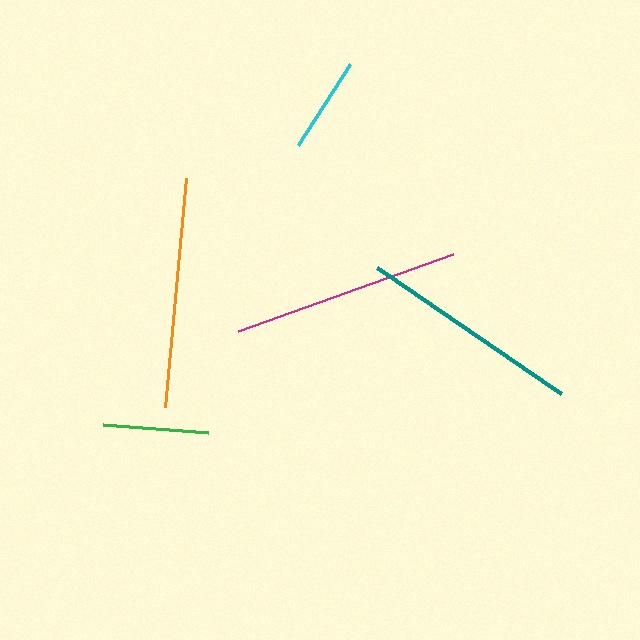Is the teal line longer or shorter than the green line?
The teal line is longer than the green line.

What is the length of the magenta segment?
The magenta segment is approximately 229 pixels long.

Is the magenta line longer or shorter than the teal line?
The magenta line is longer than the teal line.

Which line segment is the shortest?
The cyan line is the shortest at approximately 96 pixels.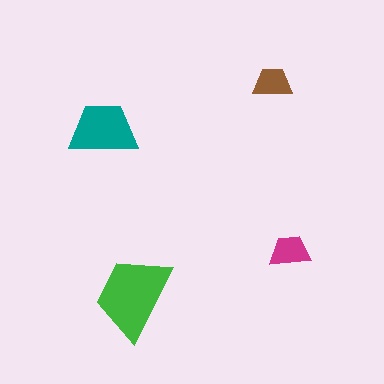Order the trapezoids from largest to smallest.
the green one, the teal one, the magenta one, the brown one.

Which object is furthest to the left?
The teal trapezoid is leftmost.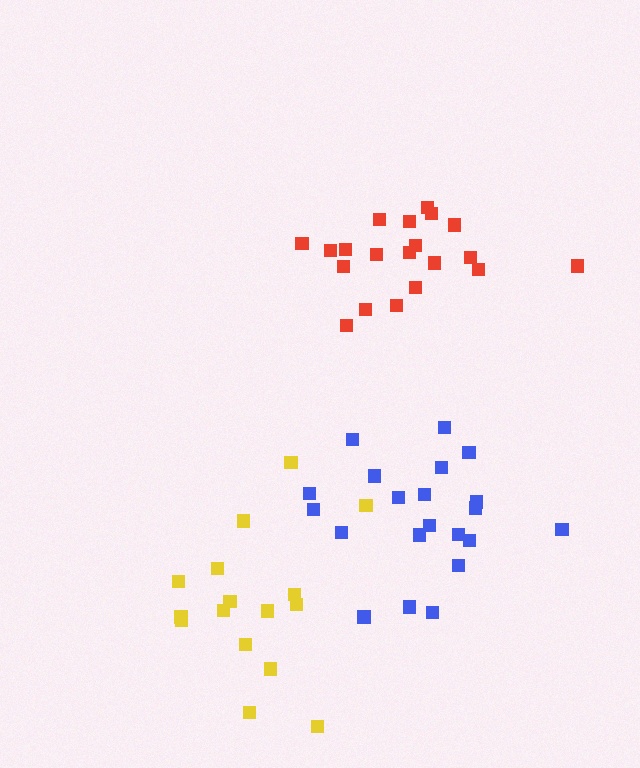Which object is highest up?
The red cluster is topmost.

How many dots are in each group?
Group 1: 21 dots, Group 2: 20 dots, Group 3: 16 dots (57 total).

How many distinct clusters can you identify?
There are 3 distinct clusters.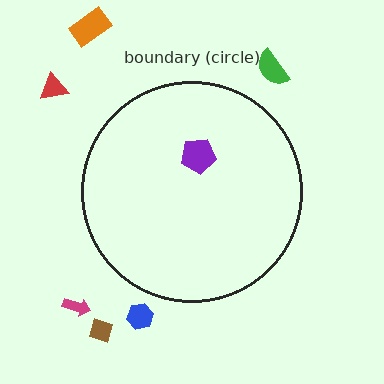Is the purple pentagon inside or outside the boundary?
Inside.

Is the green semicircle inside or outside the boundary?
Outside.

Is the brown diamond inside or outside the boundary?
Outside.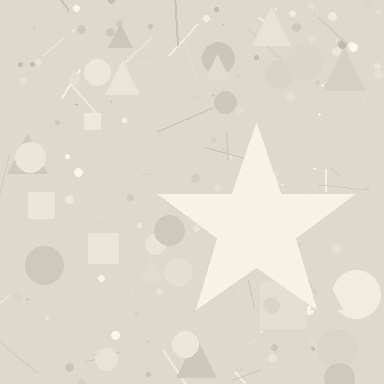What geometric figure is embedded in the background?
A star is embedded in the background.